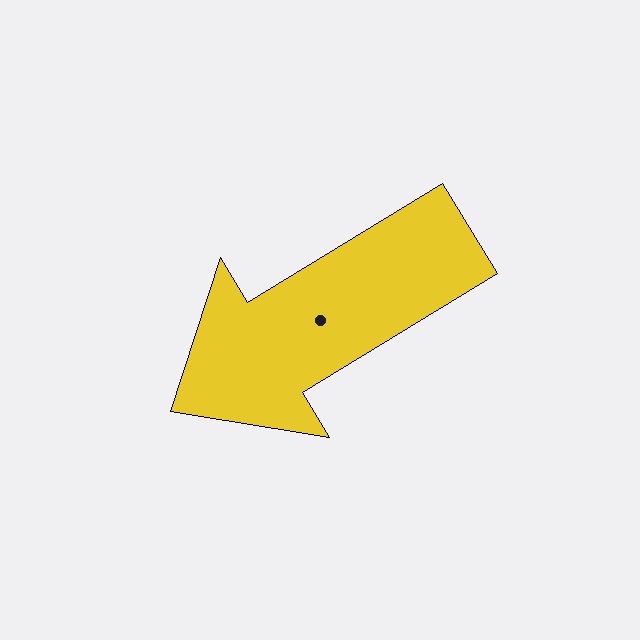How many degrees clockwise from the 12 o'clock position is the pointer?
Approximately 239 degrees.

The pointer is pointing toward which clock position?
Roughly 8 o'clock.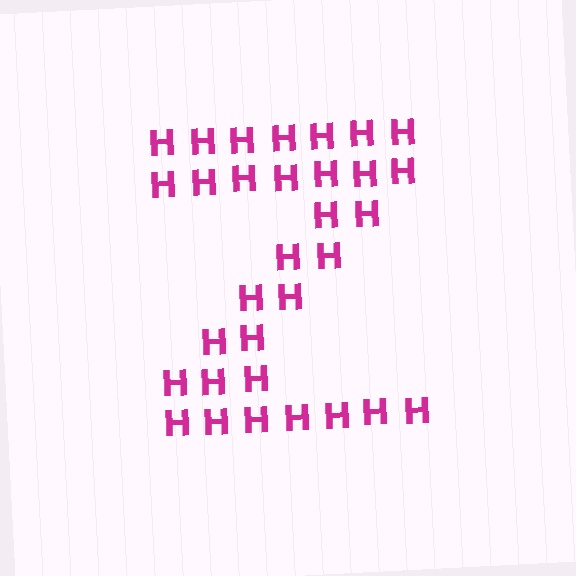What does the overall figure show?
The overall figure shows the letter Z.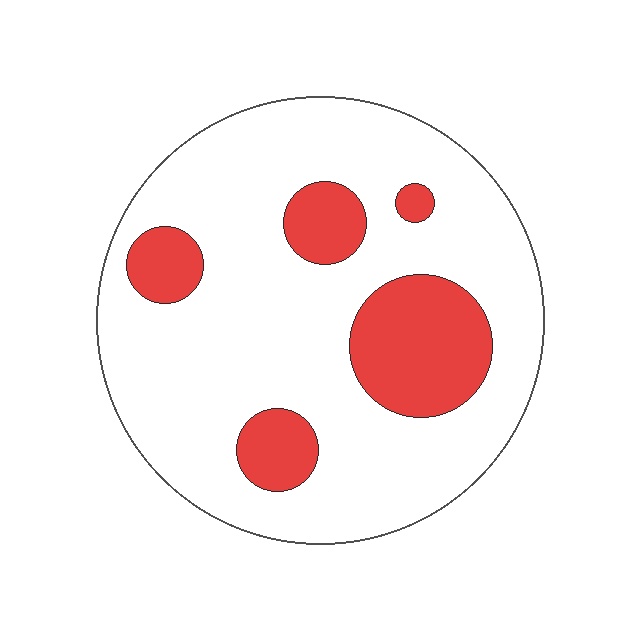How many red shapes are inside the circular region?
5.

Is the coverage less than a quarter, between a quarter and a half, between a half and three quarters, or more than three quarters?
Less than a quarter.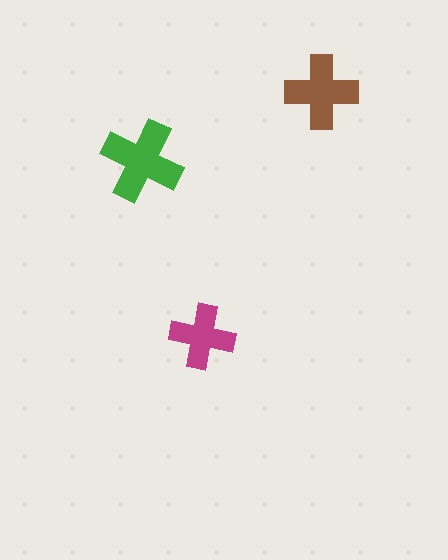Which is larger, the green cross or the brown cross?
The green one.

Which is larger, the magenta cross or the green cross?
The green one.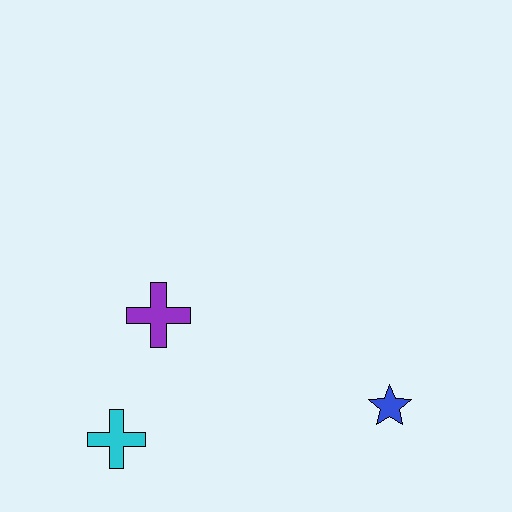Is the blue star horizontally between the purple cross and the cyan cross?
No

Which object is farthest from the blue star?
The cyan cross is farthest from the blue star.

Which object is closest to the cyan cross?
The purple cross is closest to the cyan cross.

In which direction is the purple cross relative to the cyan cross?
The purple cross is above the cyan cross.